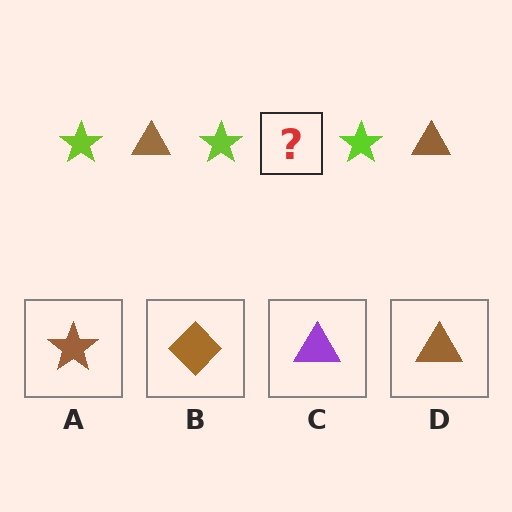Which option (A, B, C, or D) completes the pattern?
D.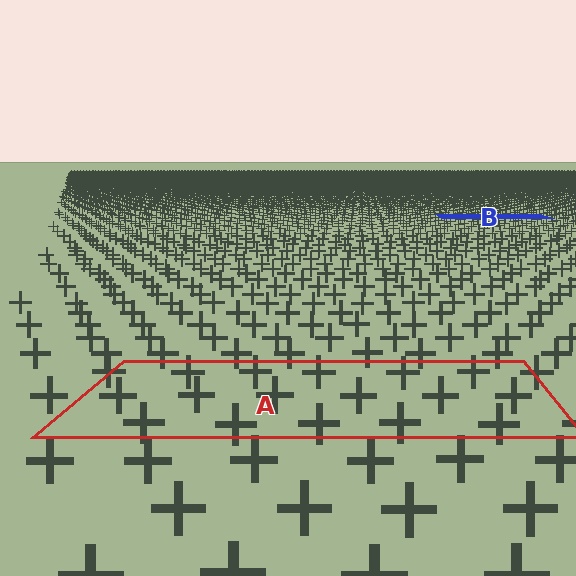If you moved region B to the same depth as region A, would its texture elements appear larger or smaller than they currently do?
They would appear larger. At a closer depth, the same texture elements are projected at a bigger on-screen size.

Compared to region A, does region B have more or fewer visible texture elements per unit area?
Region B has more texture elements per unit area — they are packed more densely because it is farther away.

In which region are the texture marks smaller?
The texture marks are smaller in region B, because it is farther away.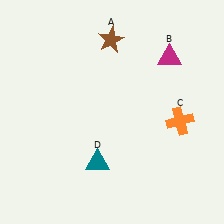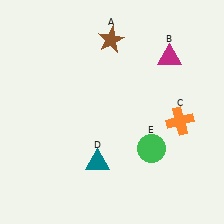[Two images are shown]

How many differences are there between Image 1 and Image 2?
There is 1 difference between the two images.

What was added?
A green circle (E) was added in Image 2.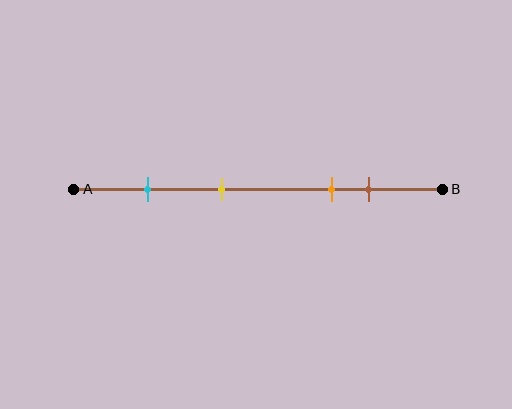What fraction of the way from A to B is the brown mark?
The brown mark is approximately 80% (0.8) of the way from A to B.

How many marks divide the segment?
There are 4 marks dividing the segment.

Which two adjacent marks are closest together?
The orange and brown marks are the closest adjacent pair.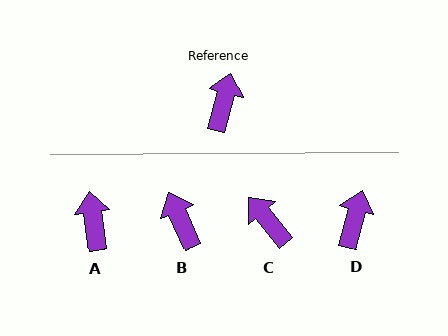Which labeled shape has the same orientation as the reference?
D.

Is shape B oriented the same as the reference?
No, it is off by about 38 degrees.